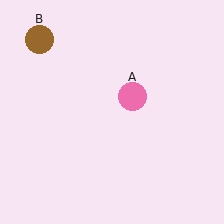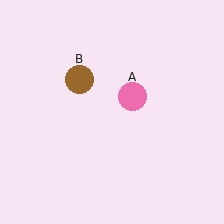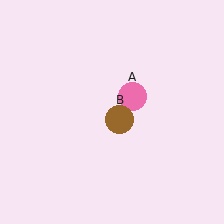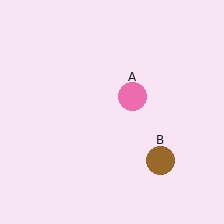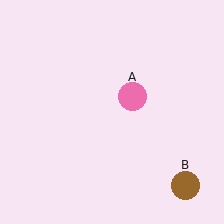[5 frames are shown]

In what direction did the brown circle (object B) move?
The brown circle (object B) moved down and to the right.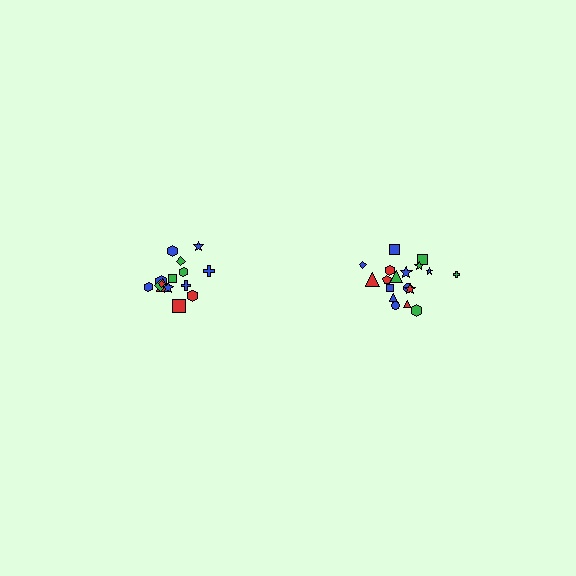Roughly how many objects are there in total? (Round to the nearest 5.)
Roughly 35 objects in total.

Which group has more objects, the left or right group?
The right group.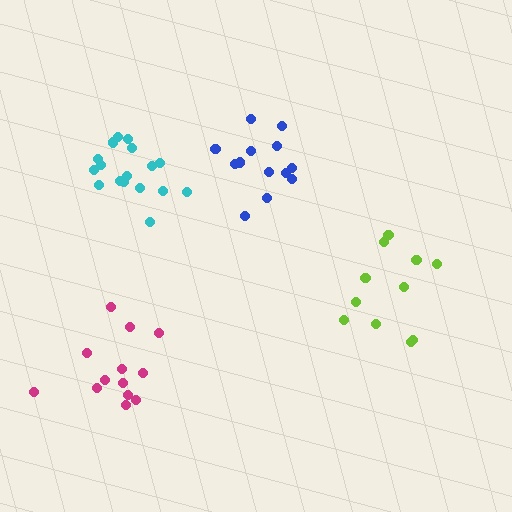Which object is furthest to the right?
The lime cluster is rightmost.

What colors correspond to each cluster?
The clusters are colored: cyan, magenta, lime, blue.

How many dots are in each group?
Group 1: 17 dots, Group 2: 13 dots, Group 3: 11 dots, Group 4: 14 dots (55 total).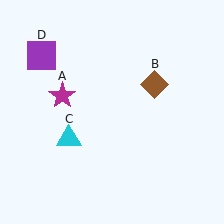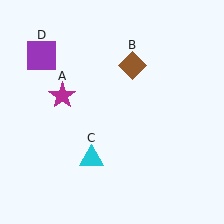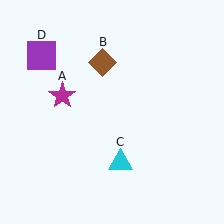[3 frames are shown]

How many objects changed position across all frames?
2 objects changed position: brown diamond (object B), cyan triangle (object C).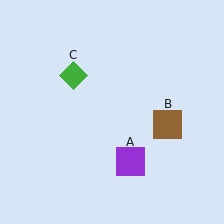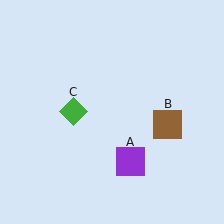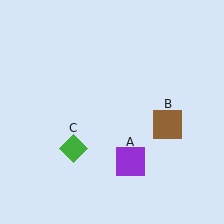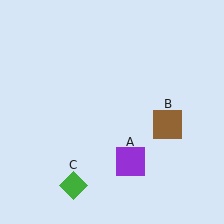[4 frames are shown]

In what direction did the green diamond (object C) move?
The green diamond (object C) moved down.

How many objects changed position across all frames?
1 object changed position: green diamond (object C).